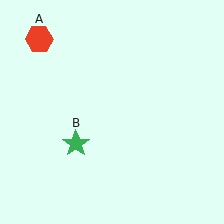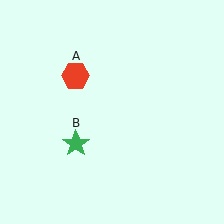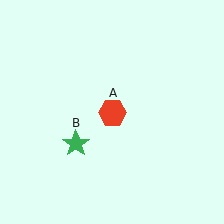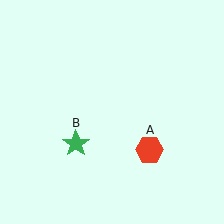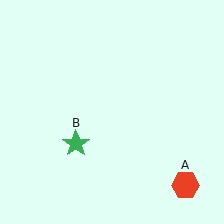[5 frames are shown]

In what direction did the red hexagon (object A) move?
The red hexagon (object A) moved down and to the right.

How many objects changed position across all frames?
1 object changed position: red hexagon (object A).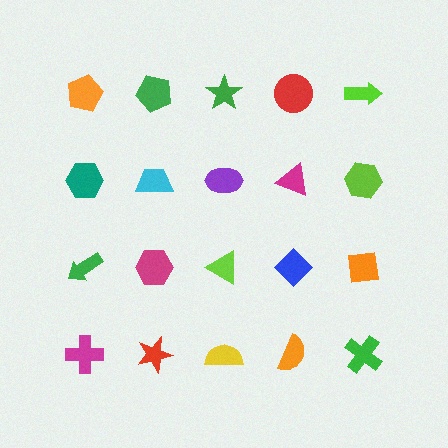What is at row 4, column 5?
A green cross.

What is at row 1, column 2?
A green pentagon.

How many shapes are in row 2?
5 shapes.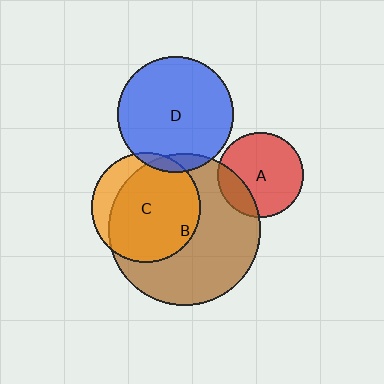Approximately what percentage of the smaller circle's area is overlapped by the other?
Approximately 5%.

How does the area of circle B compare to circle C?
Approximately 1.9 times.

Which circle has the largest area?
Circle B (brown).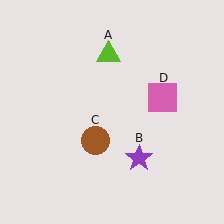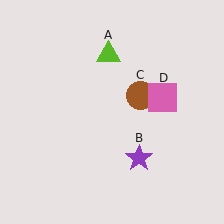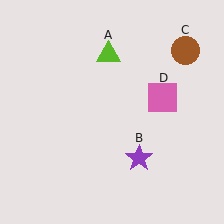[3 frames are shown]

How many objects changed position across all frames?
1 object changed position: brown circle (object C).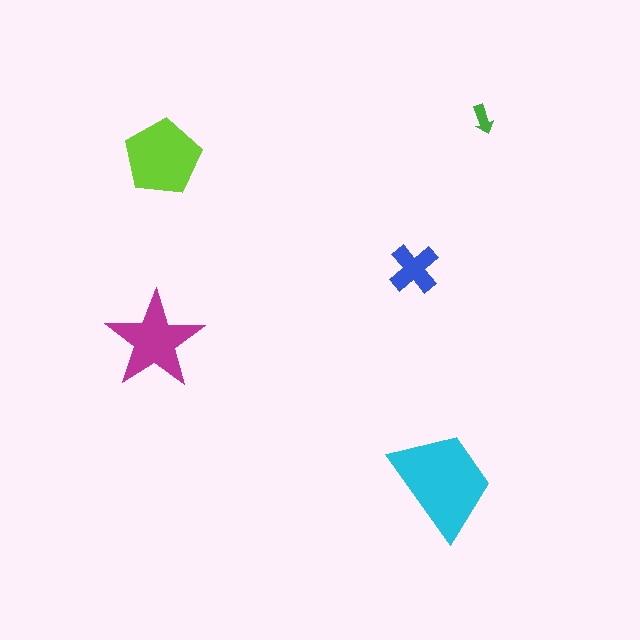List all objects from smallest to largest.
The green arrow, the blue cross, the magenta star, the lime pentagon, the cyan trapezoid.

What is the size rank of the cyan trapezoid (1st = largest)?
1st.